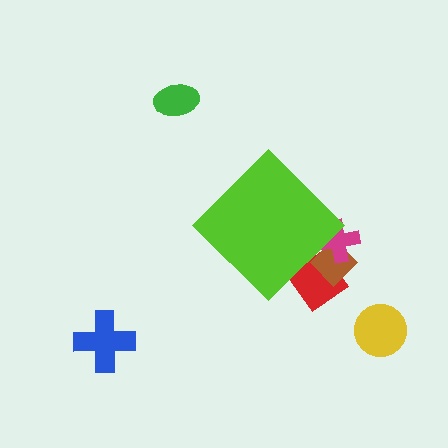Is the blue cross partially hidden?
No, the blue cross is fully visible.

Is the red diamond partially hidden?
Yes, the red diamond is partially hidden behind the lime diamond.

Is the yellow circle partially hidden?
No, the yellow circle is fully visible.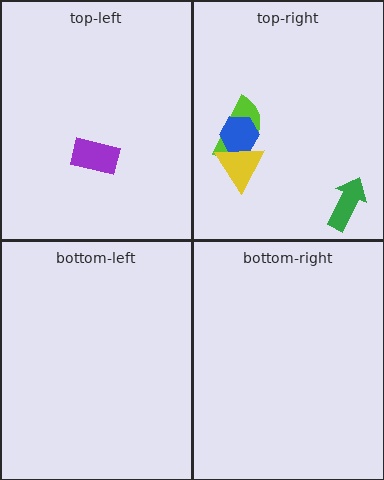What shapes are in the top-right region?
The green arrow, the lime semicircle, the blue hexagon, the yellow triangle.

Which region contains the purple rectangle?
The top-left region.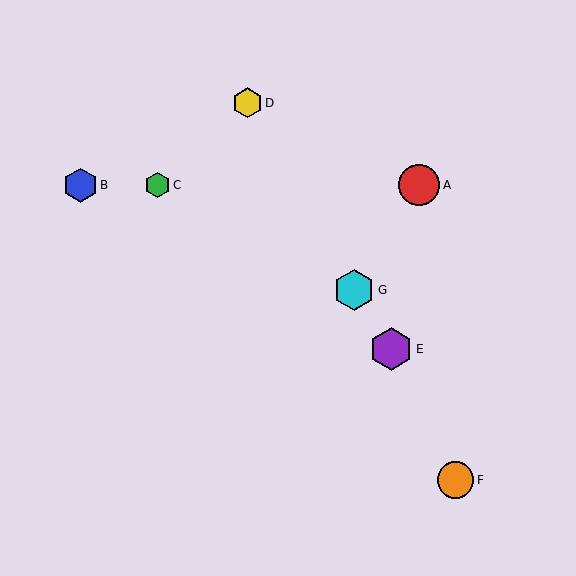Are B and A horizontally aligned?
Yes, both are at y≈185.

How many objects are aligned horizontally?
3 objects (A, B, C) are aligned horizontally.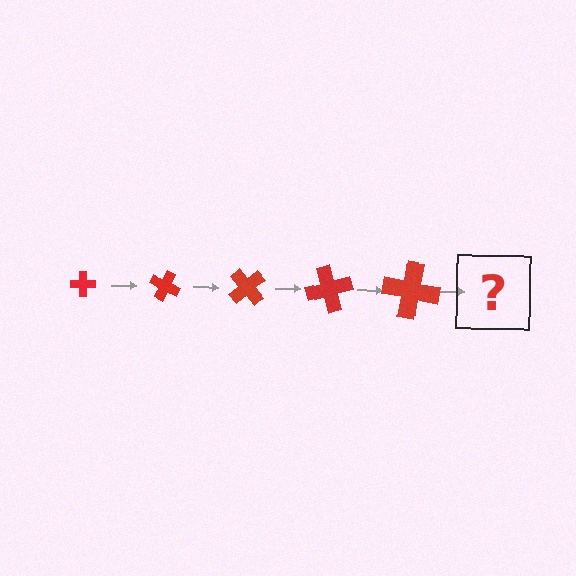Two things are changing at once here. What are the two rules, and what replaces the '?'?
The two rules are that the cross grows larger each step and it rotates 25 degrees each step. The '?' should be a cross, larger than the previous one and rotated 125 degrees from the start.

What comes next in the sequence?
The next element should be a cross, larger than the previous one and rotated 125 degrees from the start.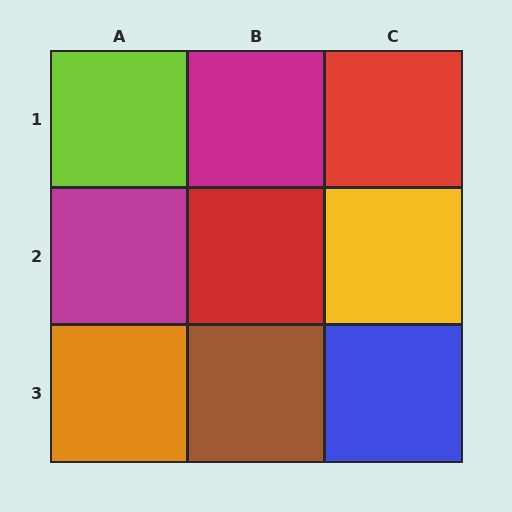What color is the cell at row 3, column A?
Orange.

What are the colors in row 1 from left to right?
Lime, magenta, red.